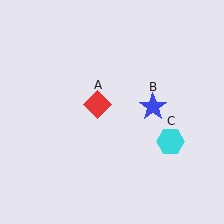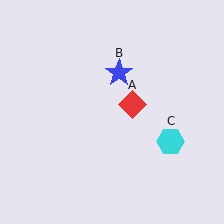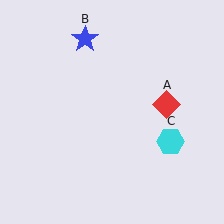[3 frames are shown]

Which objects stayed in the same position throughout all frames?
Cyan hexagon (object C) remained stationary.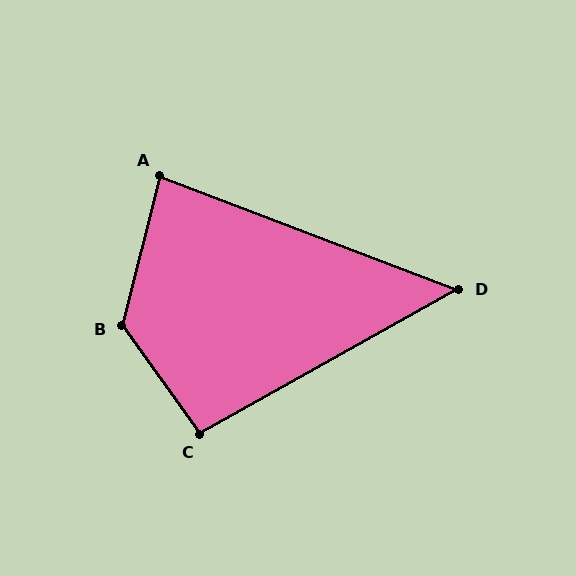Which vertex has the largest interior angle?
B, at approximately 130 degrees.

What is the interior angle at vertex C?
Approximately 97 degrees (obtuse).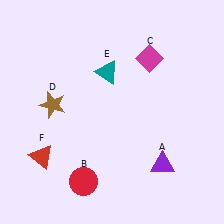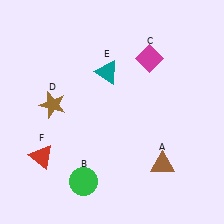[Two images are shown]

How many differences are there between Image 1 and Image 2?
There are 2 differences between the two images.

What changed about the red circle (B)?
In Image 1, B is red. In Image 2, it changed to green.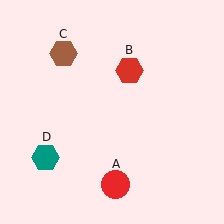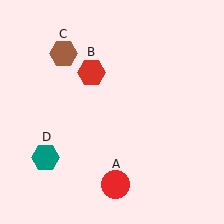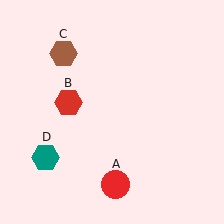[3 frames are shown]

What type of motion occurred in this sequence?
The red hexagon (object B) rotated counterclockwise around the center of the scene.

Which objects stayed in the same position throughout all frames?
Red circle (object A) and brown hexagon (object C) and teal hexagon (object D) remained stationary.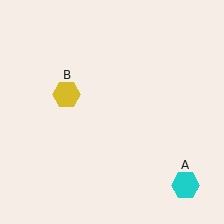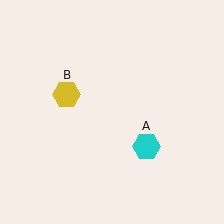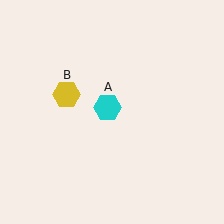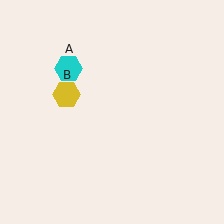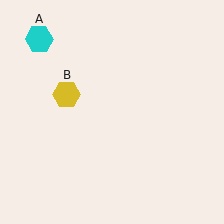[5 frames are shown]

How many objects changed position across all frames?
1 object changed position: cyan hexagon (object A).